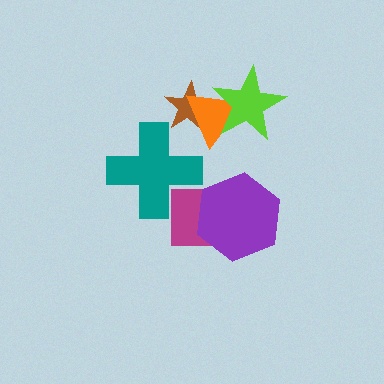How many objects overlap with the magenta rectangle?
2 objects overlap with the magenta rectangle.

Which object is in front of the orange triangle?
The lime star is in front of the orange triangle.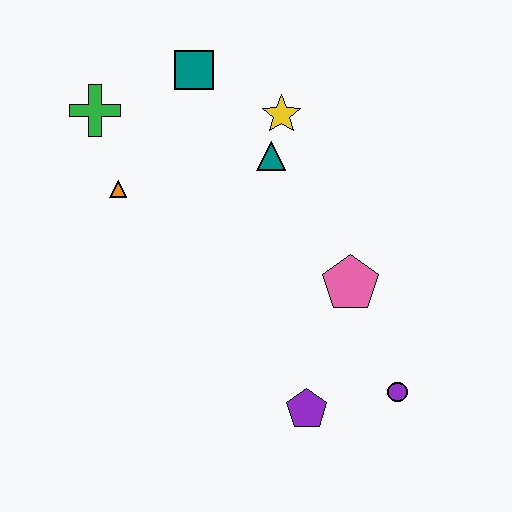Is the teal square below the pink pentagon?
No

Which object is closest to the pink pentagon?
The purple circle is closest to the pink pentagon.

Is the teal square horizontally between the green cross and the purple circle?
Yes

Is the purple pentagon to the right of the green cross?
Yes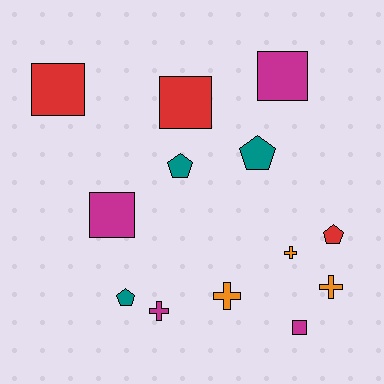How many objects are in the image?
There are 13 objects.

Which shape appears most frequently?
Square, with 5 objects.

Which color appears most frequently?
Magenta, with 4 objects.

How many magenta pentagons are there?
There are no magenta pentagons.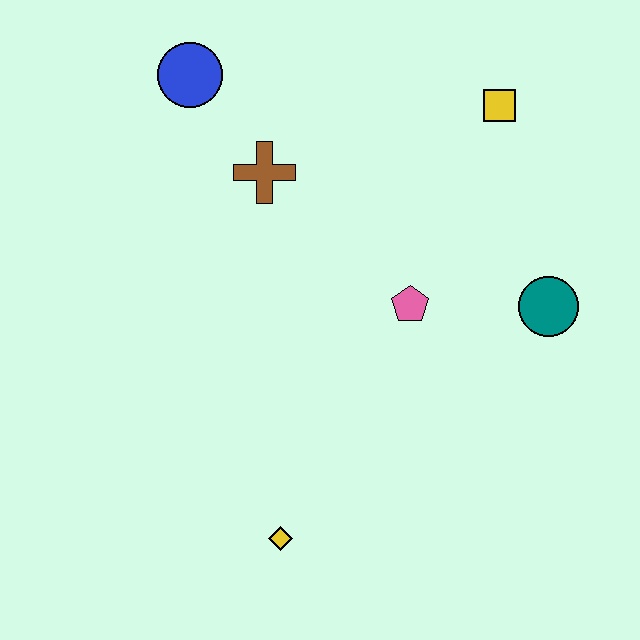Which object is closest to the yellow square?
The teal circle is closest to the yellow square.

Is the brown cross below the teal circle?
No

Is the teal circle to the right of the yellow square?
Yes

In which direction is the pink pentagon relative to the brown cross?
The pink pentagon is to the right of the brown cross.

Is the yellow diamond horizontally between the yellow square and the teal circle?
No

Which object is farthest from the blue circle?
The yellow diamond is farthest from the blue circle.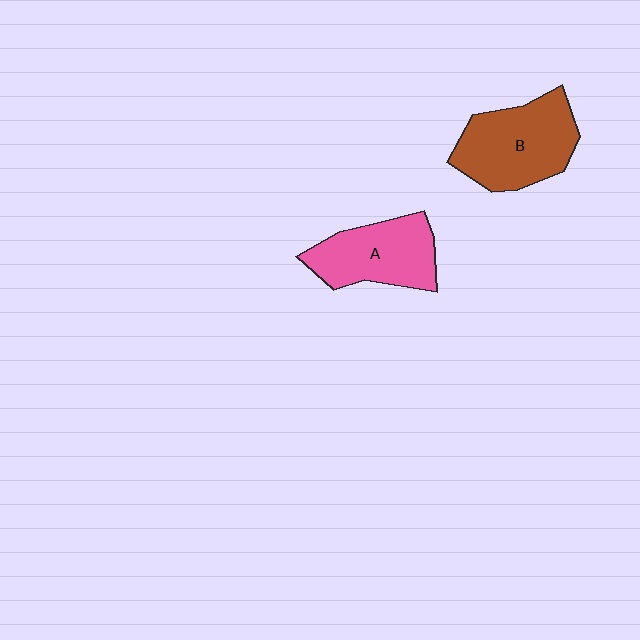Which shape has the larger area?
Shape B (brown).